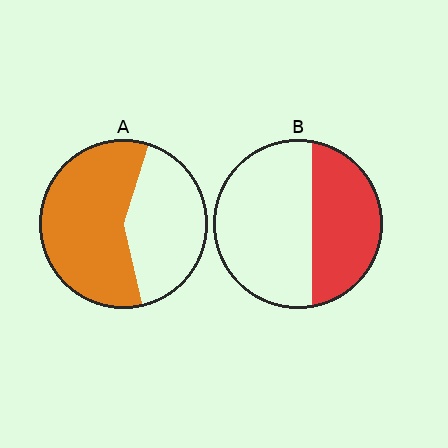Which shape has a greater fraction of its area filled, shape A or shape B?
Shape A.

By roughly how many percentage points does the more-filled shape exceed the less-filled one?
By roughly 20 percentage points (A over B).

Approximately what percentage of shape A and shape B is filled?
A is approximately 60% and B is approximately 40%.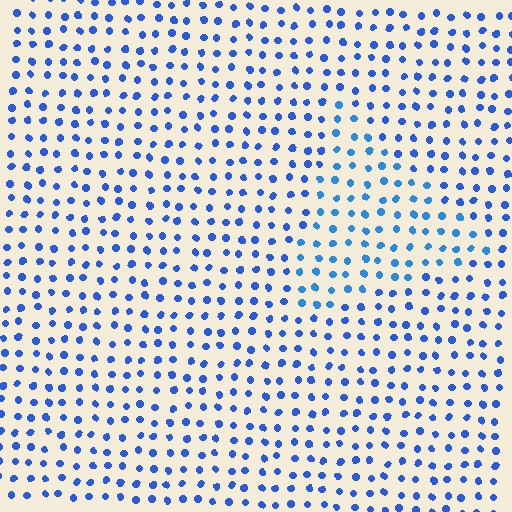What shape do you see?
I see a triangle.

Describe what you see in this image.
The image is filled with small blue elements in a uniform arrangement. A triangle-shaped region is visible where the elements are tinted to a slightly different hue, forming a subtle color boundary.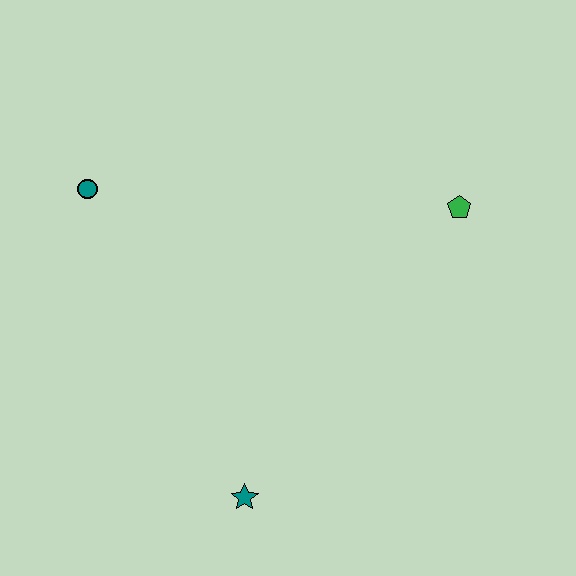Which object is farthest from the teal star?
The green pentagon is farthest from the teal star.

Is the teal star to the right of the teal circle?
Yes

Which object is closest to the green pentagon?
The teal star is closest to the green pentagon.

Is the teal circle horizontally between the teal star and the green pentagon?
No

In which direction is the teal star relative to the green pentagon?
The teal star is below the green pentagon.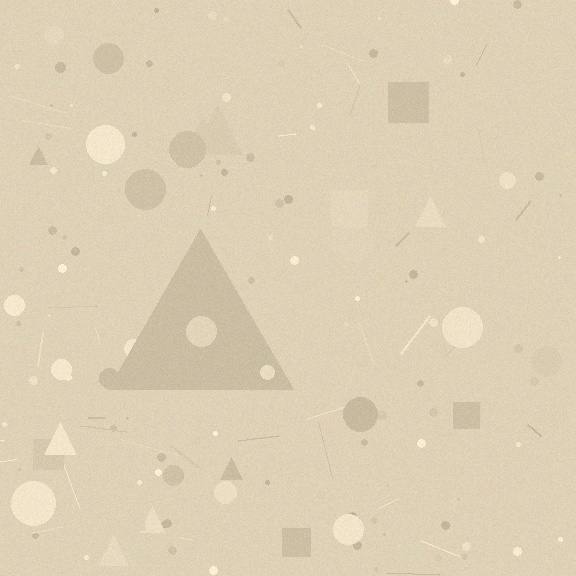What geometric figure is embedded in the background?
A triangle is embedded in the background.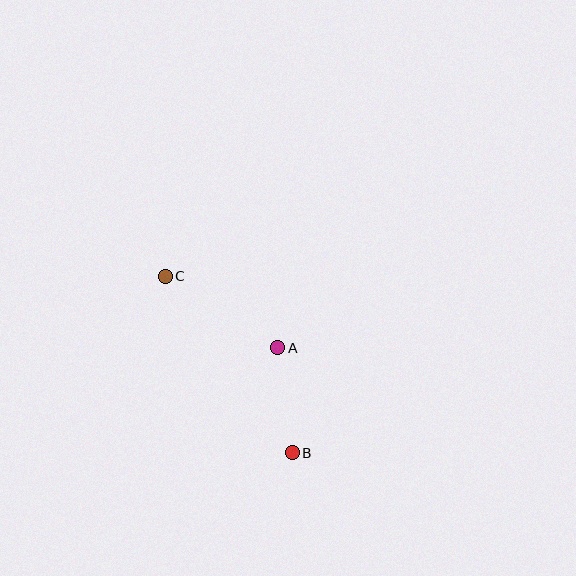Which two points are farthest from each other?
Points B and C are farthest from each other.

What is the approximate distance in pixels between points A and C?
The distance between A and C is approximately 133 pixels.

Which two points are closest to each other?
Points A and B are closest to each other.